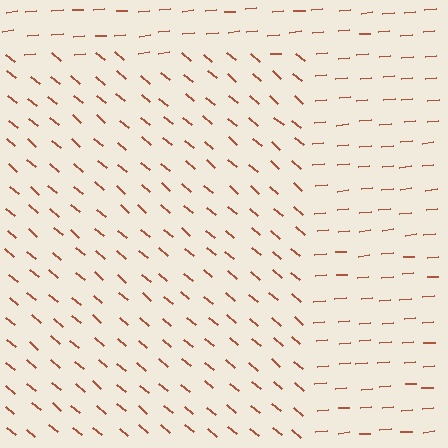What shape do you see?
I see a rectangle.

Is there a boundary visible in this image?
Yes, there is a texture boundary formed by a change in line orientation.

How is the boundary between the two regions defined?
The boundary is defined purely by a change in line orientation (approximately 45 degrees difference). All lines are the same color and thickness.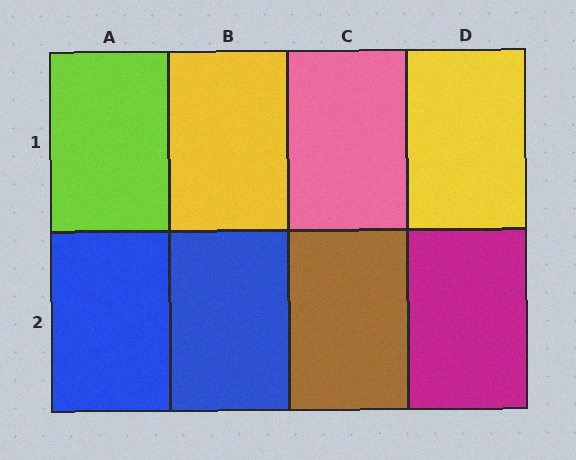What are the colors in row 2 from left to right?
Blue, blue, brown, magenta.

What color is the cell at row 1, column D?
Yellow.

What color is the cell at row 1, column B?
Yellow.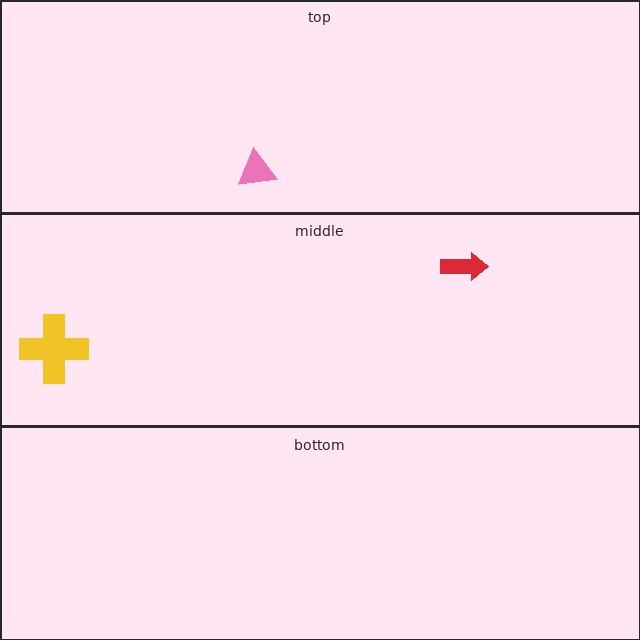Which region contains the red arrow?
The middle region.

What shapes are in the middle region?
The yellow cross, the red arrow.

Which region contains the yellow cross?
The middle region.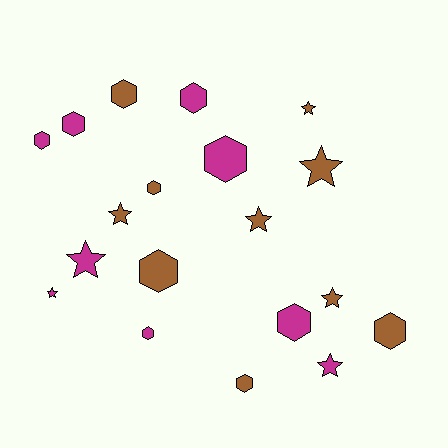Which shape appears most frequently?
Hexagon, with 11 objects.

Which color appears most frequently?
Brown, with 10 objects.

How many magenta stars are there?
There are 3 magenta stars.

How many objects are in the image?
There are 19 objects.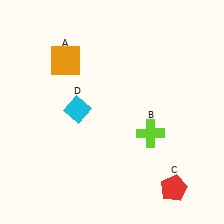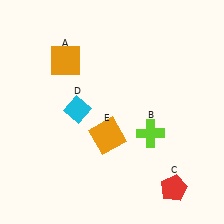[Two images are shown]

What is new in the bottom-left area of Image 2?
An orange square (E) was added in the bottom-left area of Image 2.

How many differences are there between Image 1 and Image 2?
There is 1 difference between the two images.